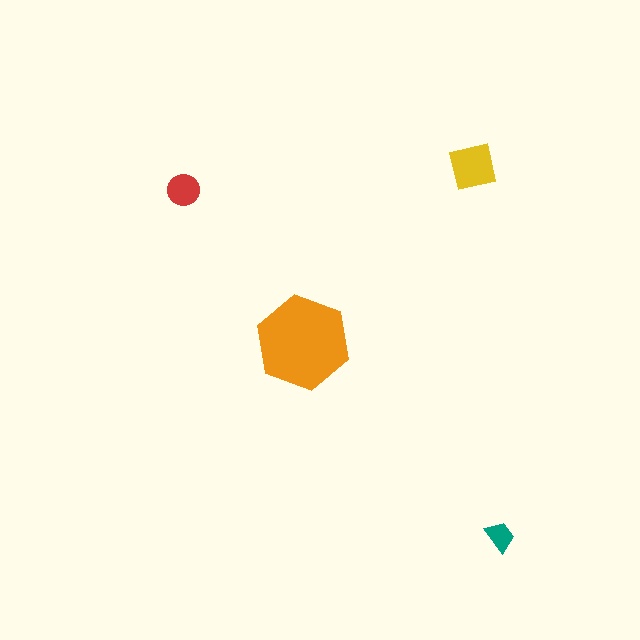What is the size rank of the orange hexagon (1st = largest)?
1st.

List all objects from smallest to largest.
The teal trapezoid, the red circle, the yellow square, the orange hexagon.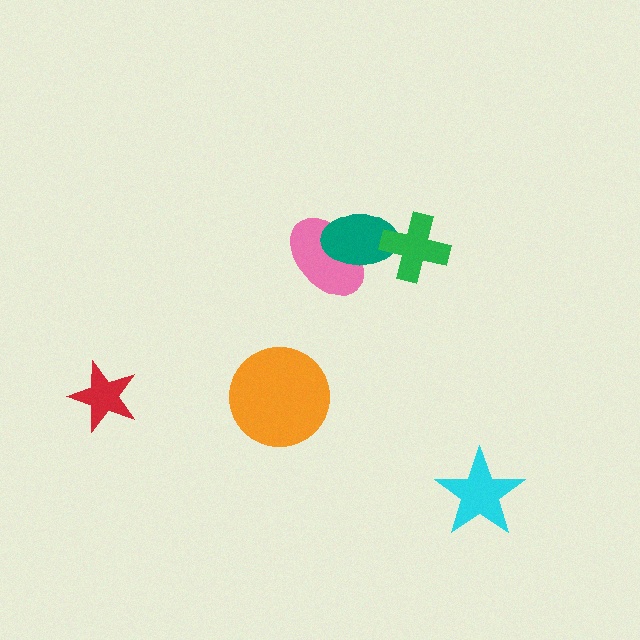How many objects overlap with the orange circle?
0 objects overlap with the orange circle.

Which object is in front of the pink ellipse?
The teal ellipse is in front of the pink ellipse.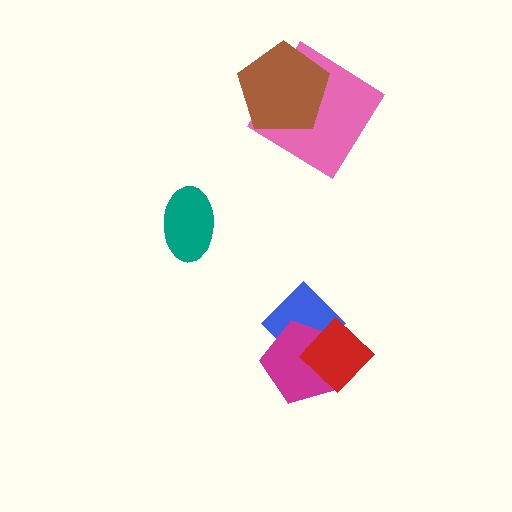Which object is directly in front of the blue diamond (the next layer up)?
The magenta pentagon is directly in front of the blue diamond.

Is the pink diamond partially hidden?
Yes, it is partially covered by another shape.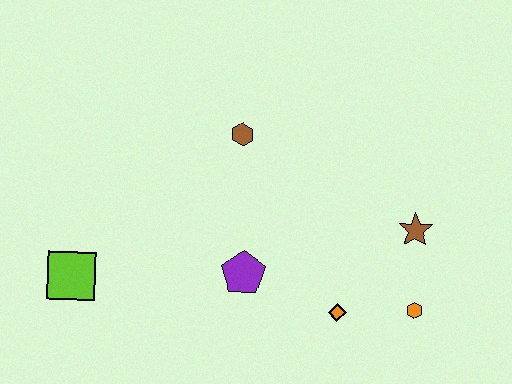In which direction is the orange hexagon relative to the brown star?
The orange hexagon is below the brown star.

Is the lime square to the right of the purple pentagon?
No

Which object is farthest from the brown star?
The lime square is farthest from the brown star.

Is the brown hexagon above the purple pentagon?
Yes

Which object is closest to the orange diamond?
The orange hexagon is closest to the orange diamond.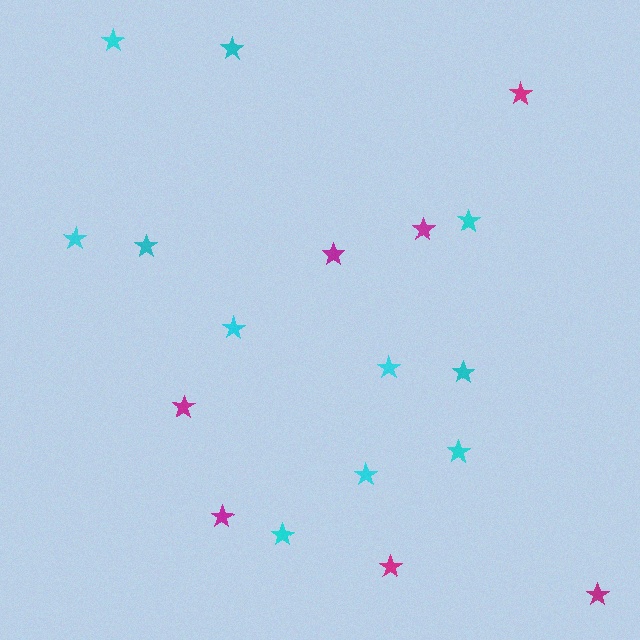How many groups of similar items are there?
There are 2 groups: one group of magenta stars (7) and one group of cyan stars (11).